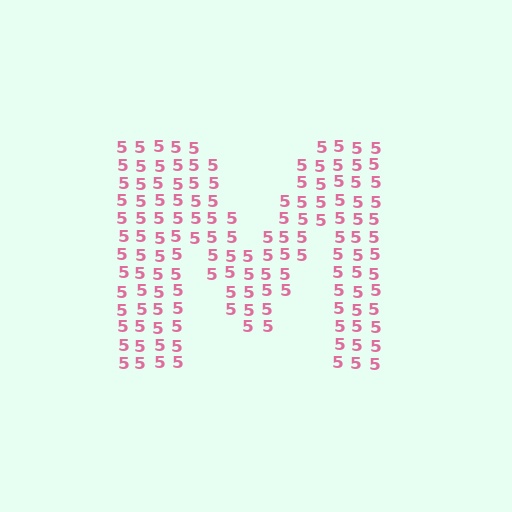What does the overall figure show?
The overall figure shows the letter M.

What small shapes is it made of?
It is made of small digit 5's.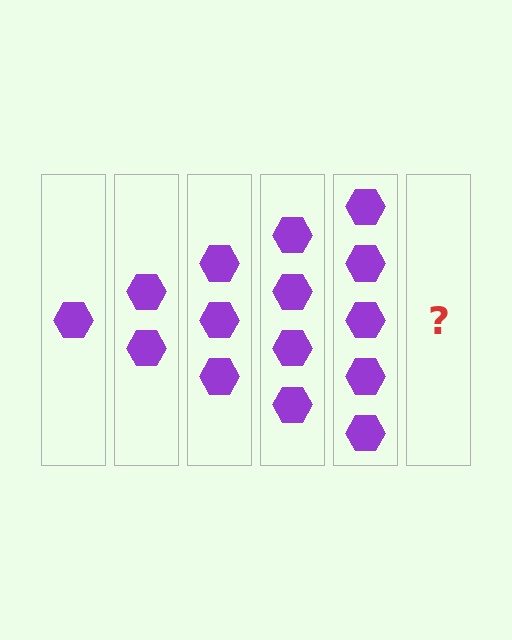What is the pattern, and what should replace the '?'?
The pattern is that each step adds one more hexagon. The '?' should be 6 hexagons.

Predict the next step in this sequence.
The next step is 6 hexagons.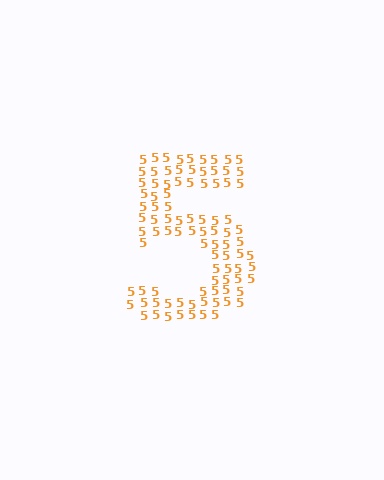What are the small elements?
The small elements are digit 5's.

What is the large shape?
The large shape is the digit 5.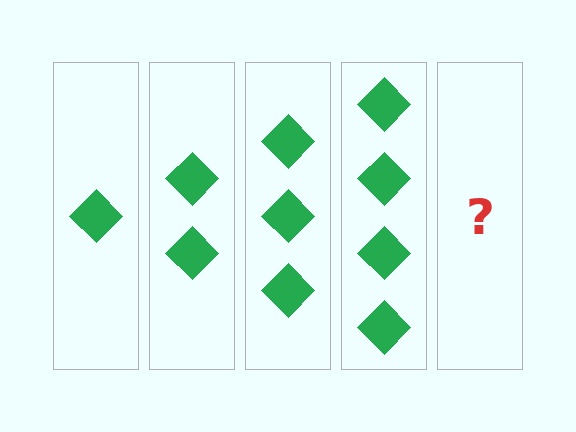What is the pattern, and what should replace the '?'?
The pattern is that each step adds one more diamond. The '?' should be 5 diamonds.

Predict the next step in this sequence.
The next step is 5 diamonds.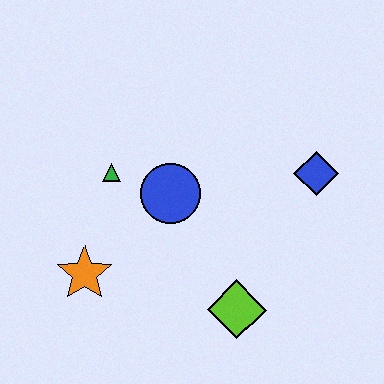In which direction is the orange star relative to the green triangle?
The orange star is below the green triangle.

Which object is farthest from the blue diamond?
The orange star is farthest from the blue diamond.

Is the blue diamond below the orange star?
No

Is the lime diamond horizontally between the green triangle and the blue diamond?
Yes